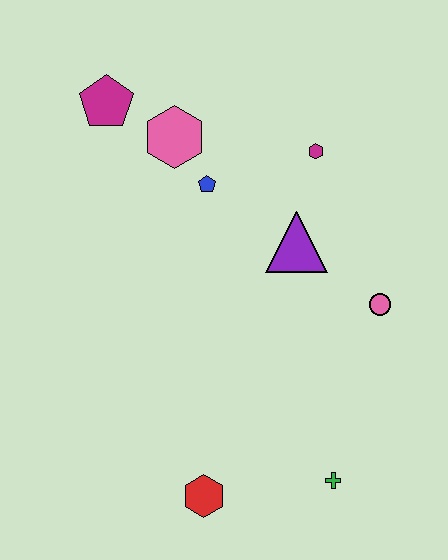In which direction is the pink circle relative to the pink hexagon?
The pink circle is to the right of the pink hexagon.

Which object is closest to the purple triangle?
The magenta hexagon is closest to the purple triangle.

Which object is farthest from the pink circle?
The magenta pentagon is farthest from the pink circle.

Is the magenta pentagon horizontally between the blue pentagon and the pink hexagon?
No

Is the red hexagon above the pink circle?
No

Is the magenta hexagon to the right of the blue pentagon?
Yes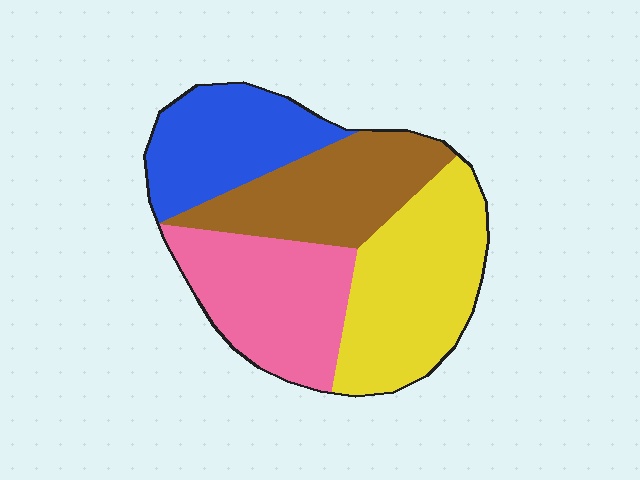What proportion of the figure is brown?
Brown covers about 25% of the figure.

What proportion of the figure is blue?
Blue takes up between a sixth and a third of the figure.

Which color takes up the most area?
Yellow, at roughly 30%.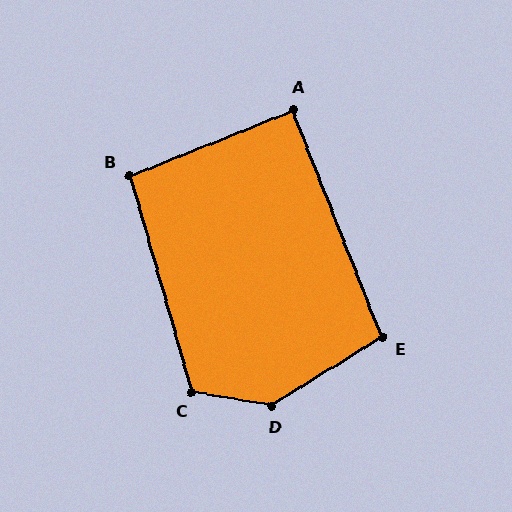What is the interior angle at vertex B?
Approximately 96 degrees (obtuse).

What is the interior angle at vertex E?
Approximately 100 degrees (obtuse).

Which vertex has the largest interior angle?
D, at approximately 139 degrees.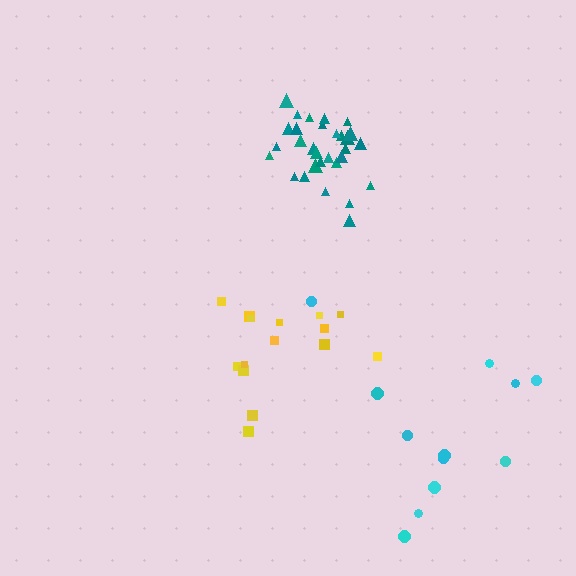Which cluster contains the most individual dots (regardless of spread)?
Teal (30).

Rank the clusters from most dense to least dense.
teal, yellow, cyan.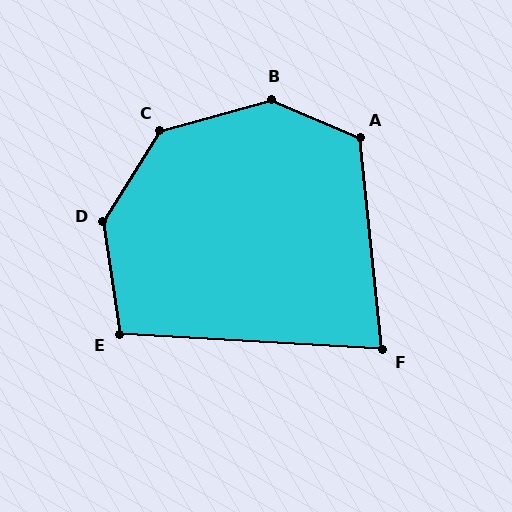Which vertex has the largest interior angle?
B, at approximately 141 degrees.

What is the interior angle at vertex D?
Approximately 139 degrees (obtuse).